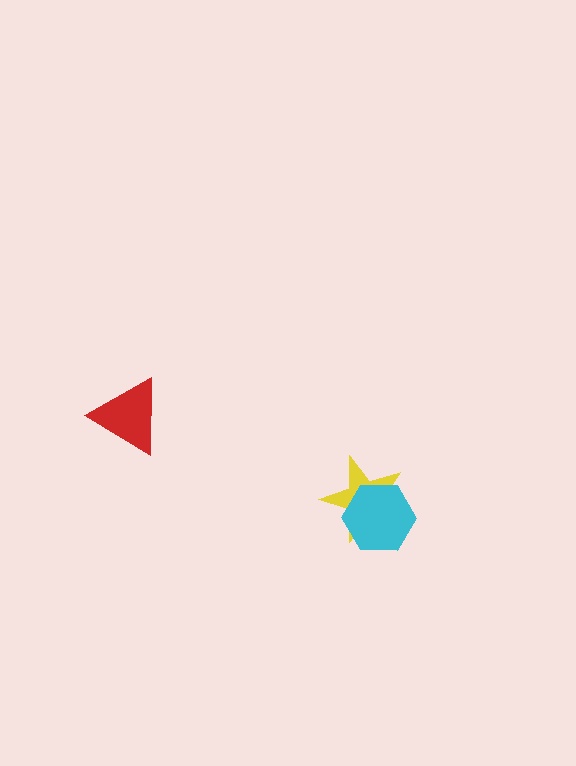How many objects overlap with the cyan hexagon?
1 object overlaps with the cyan hexagon.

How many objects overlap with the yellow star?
1 object overlaps with the yellow star.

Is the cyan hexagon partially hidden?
No, no other shape covers it.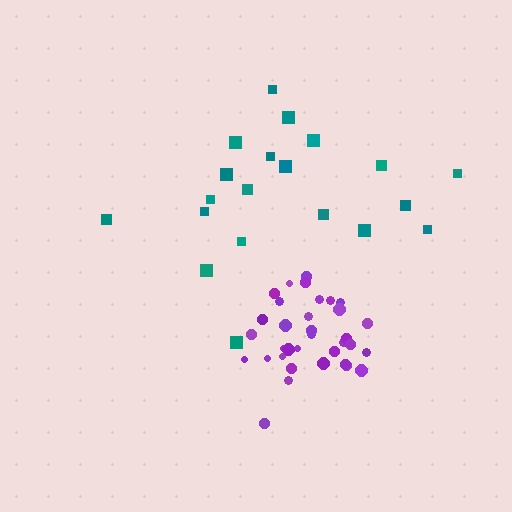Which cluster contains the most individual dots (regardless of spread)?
Purple (34).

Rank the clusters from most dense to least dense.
purple, teal.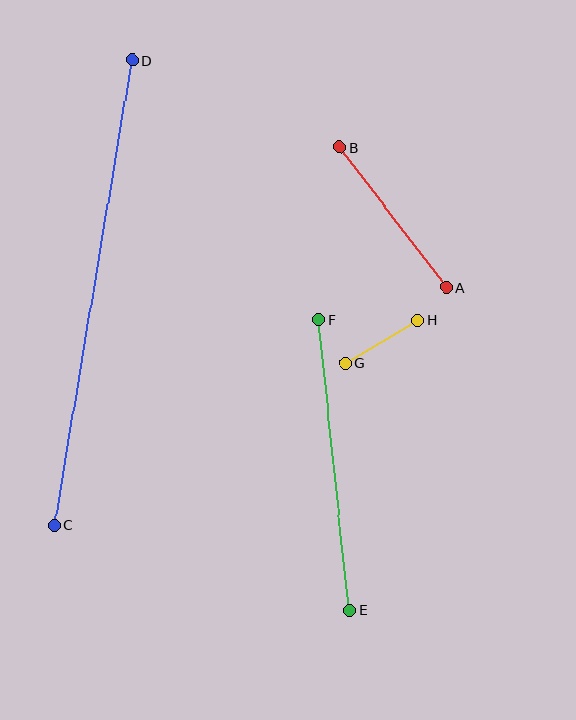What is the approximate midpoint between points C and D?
The midpoint is at approximately (93, 293) pixels.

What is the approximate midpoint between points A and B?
The midpoint is at approximately (393, 217) pixels.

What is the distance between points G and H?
The distance is approximately 84 pixels.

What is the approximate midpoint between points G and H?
The midpoint is at approximately (382, 342) pixels.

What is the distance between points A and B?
The distance is approximately 176 pixels.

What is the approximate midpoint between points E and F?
The midpoint is at approximately (334, 465) pixels.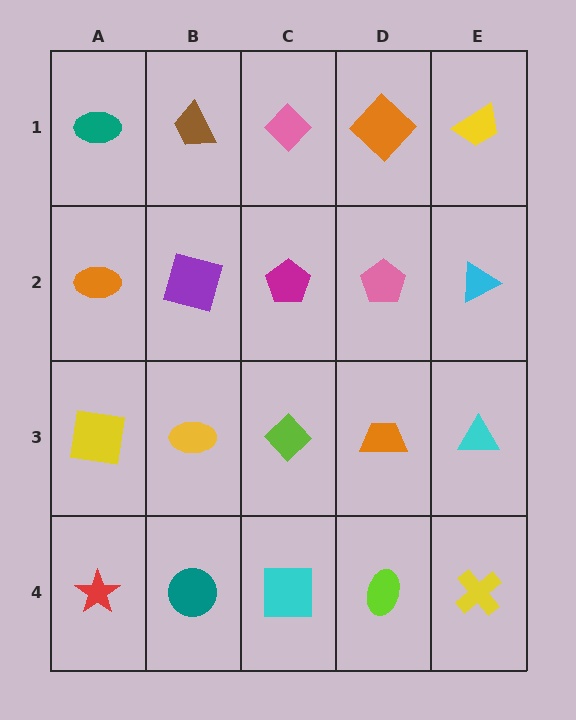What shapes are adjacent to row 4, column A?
A yellow square (row 3, column A), a teal circle (row 4, column B).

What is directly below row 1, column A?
An orange ellipse.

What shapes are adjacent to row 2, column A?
A teal ellipse (row 1, column A), a yellow square (row 3, column A), a purple square (row 2, column B).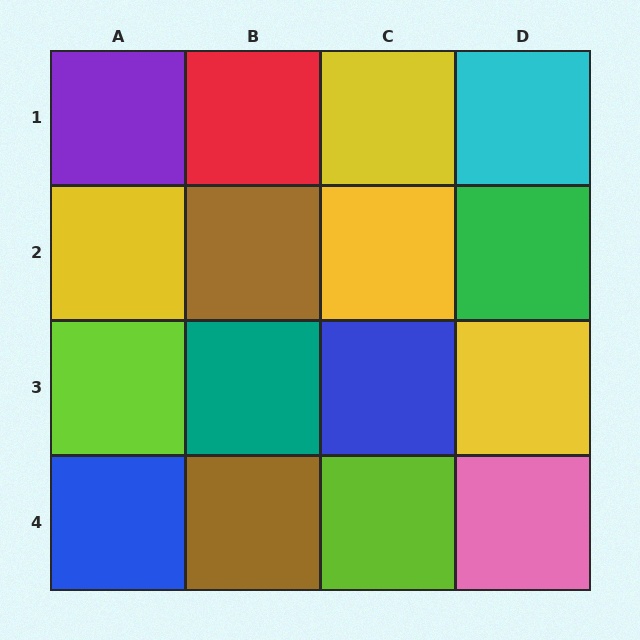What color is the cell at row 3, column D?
Yellow.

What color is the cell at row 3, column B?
Teal.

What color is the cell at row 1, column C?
Yellow.